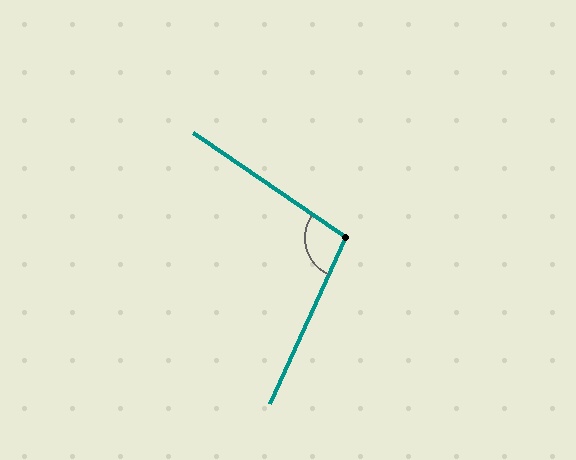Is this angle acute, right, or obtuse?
It is obtuse.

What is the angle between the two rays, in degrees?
Approximately 100 degrees.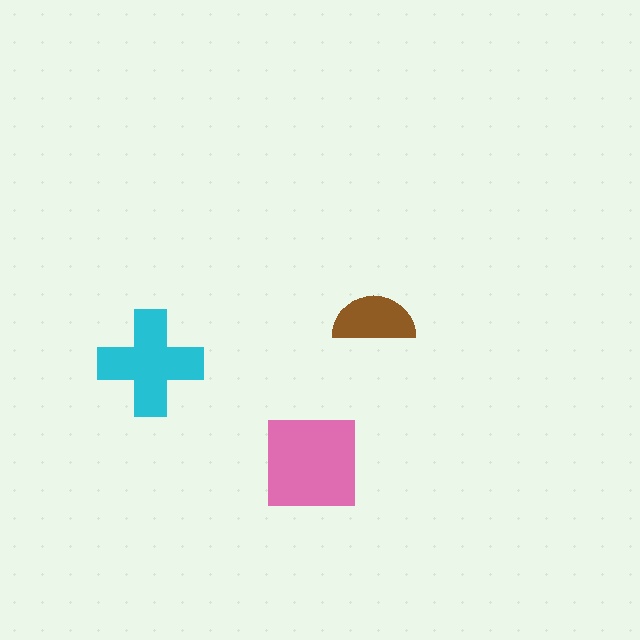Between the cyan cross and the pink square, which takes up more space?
The pink square.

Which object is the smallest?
The brown semicircle.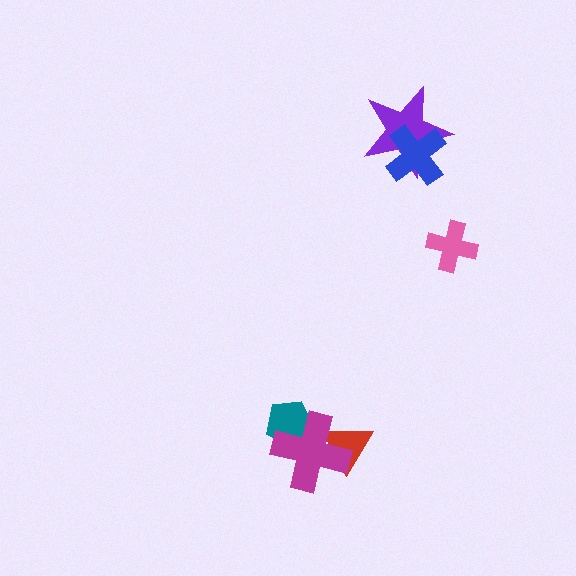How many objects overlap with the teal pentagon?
1 object overlaps with the teal pentagon.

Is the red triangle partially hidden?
Yes, it is partially covered by another shape.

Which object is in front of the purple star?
The blue cross is in front of the purple star.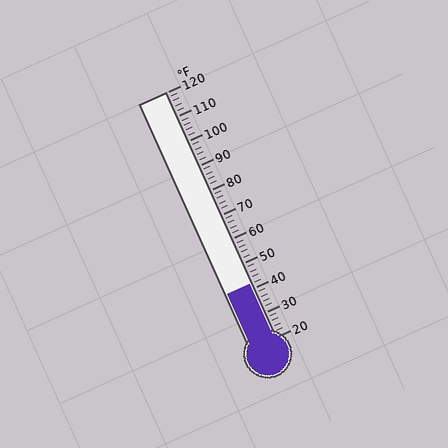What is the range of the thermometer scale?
The thermometer scale ranges from 20°F to 120°F.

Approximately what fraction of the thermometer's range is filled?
The thermometer is filled to approximately 20% of its range.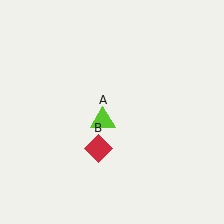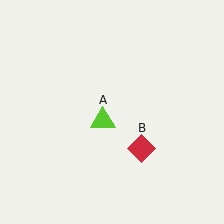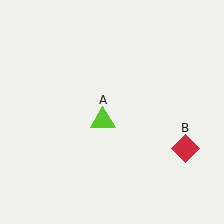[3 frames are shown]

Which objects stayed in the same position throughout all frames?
Lime triangle (object A) remained stationary.